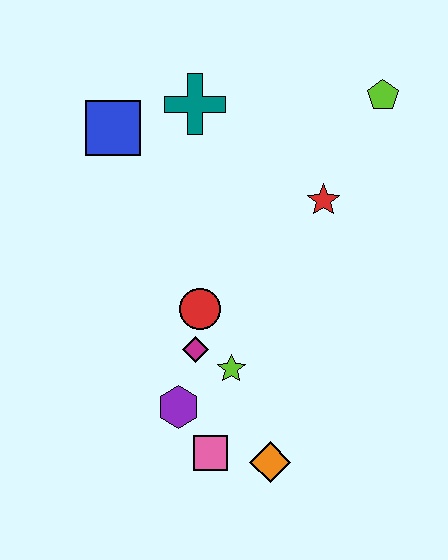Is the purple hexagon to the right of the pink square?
No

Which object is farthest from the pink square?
The lime pentagon is farthest from the pink square.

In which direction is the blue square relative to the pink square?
The blue square is above the pink square.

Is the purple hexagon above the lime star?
No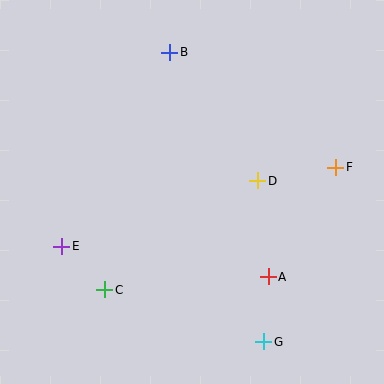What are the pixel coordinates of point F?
Point F is at (336, 168).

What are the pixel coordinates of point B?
Point B is at (170, 52).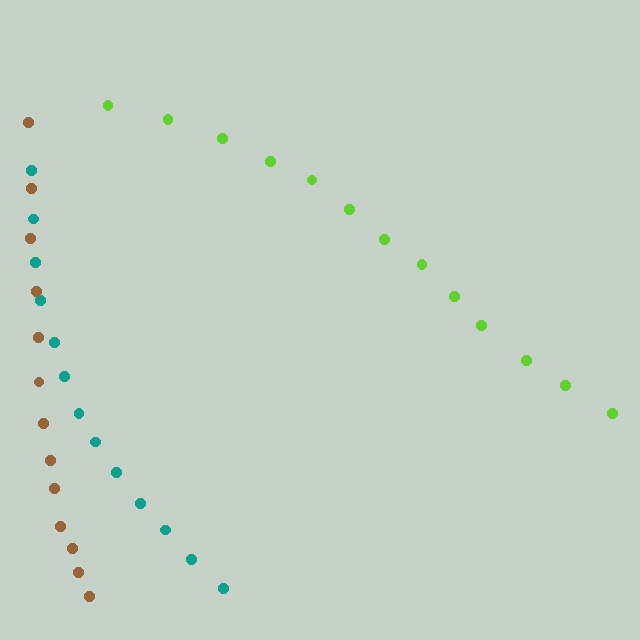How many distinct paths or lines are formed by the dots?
There are 3 distinct paths.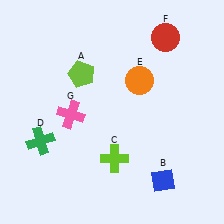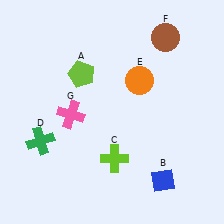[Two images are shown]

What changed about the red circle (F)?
In Image 1, F is red. In Image 2, it changed to brown.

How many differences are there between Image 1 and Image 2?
There is 1 difference between the two images.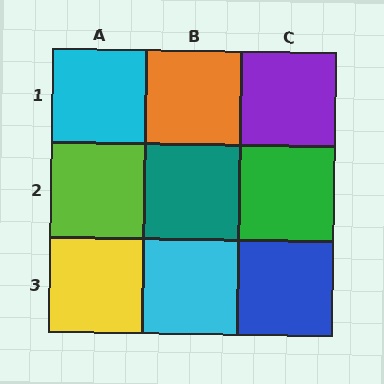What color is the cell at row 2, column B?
Teal.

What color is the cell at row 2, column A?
Lime.